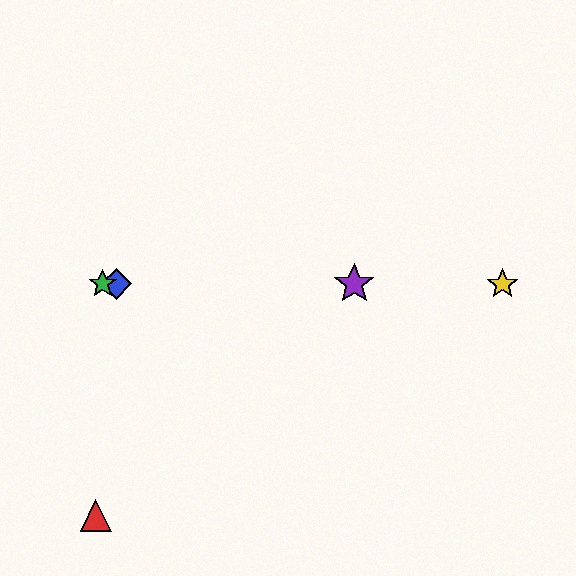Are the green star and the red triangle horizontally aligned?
No, the green star is at y≈284 and the red triangle is at y≈516.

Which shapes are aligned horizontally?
The blue diamond, the green star, the yellow star, the purple star are aligned horizontally.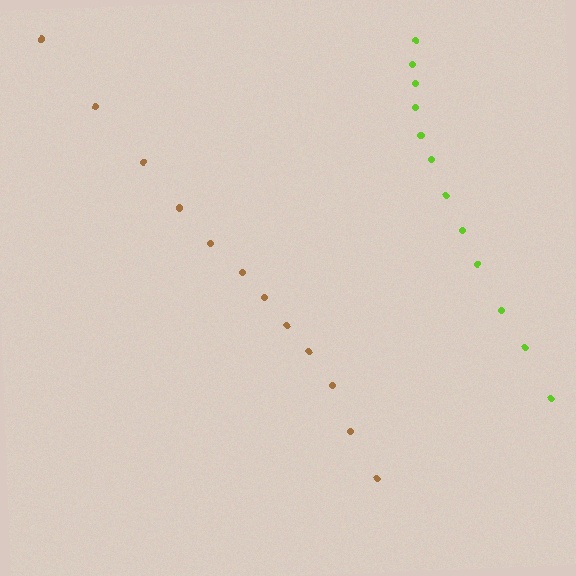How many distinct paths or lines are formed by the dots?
There are 2 distinct paths.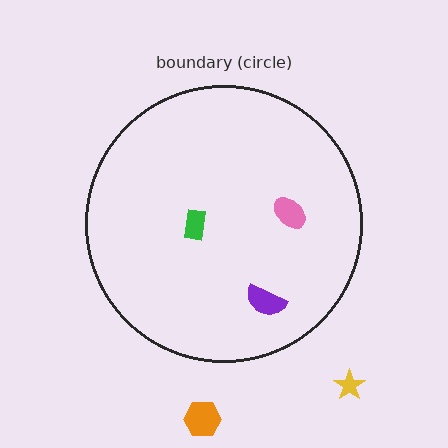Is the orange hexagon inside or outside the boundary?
Outside.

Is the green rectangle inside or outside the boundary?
Inside.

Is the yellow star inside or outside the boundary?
Outside.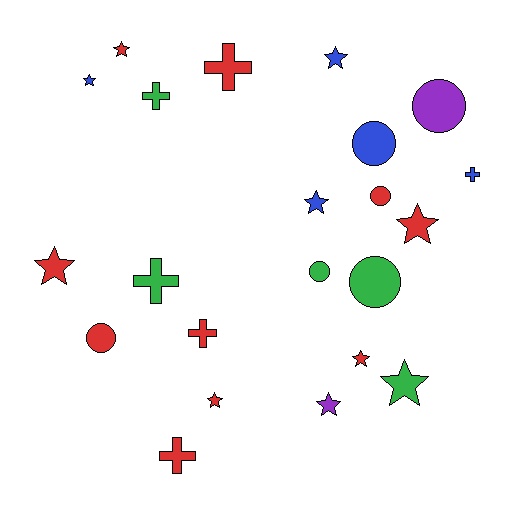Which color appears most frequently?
Red, with 10 objects.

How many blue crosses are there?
There is 1 blue cross.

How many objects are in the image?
There are 22 objects.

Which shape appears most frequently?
Star, with 10 objects.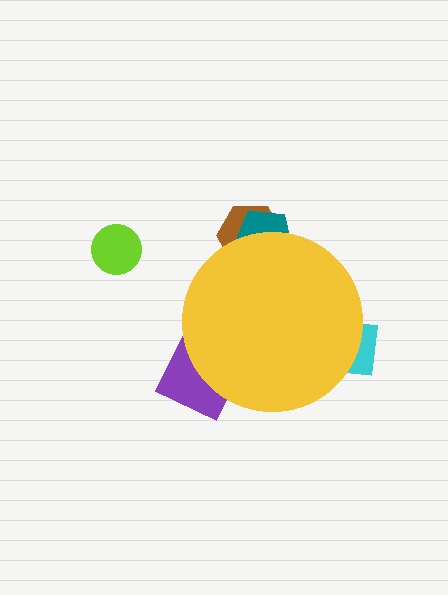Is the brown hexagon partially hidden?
Yes, the brown hexagon is partially hidden behind the yellow circle.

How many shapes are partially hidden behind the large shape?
4 shapes are partially hidden.